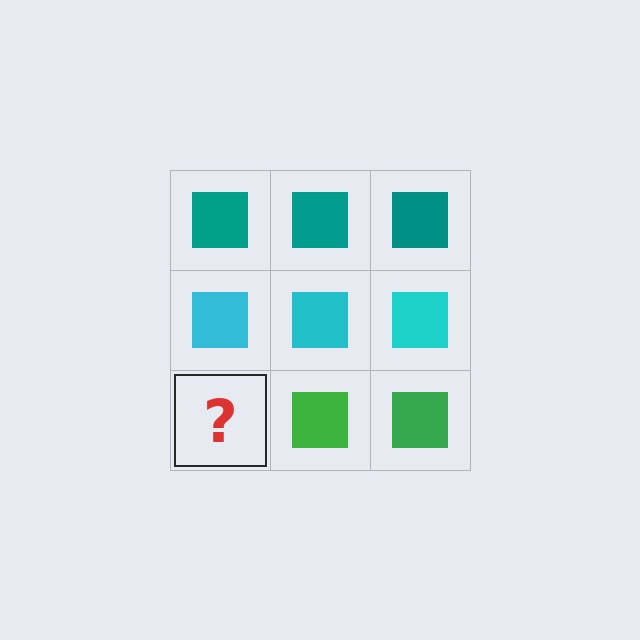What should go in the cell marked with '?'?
The missing cell should contain a green square.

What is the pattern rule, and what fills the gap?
The rule is that each row has a consistent color. The gap should be filled with a green square.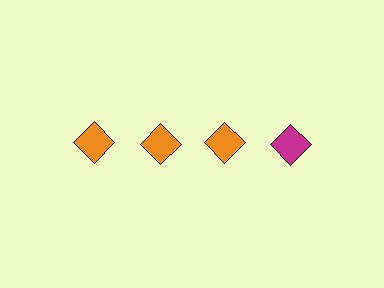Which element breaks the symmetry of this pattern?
The magenta diamond in the top row, second from right column breaks the symmetry. All other shapes are orange diamonds.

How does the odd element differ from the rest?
It has a different color: magenta instead of orange.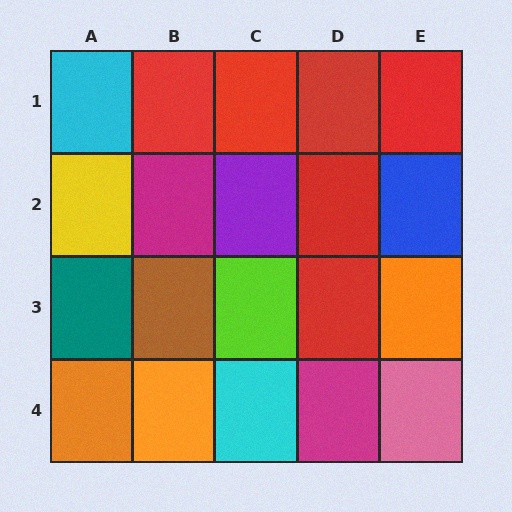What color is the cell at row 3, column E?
Orange.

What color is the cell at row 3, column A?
Teal.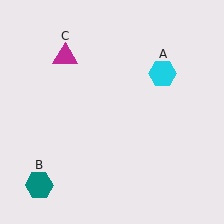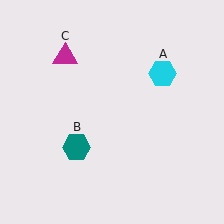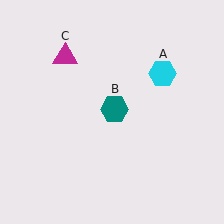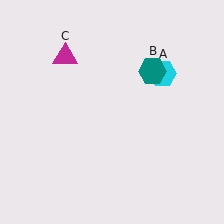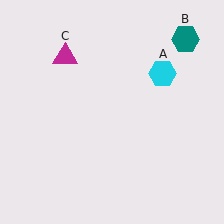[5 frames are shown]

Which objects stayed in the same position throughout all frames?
Cyan hexagon (object A) and magenta triangle (object C) remained stationary.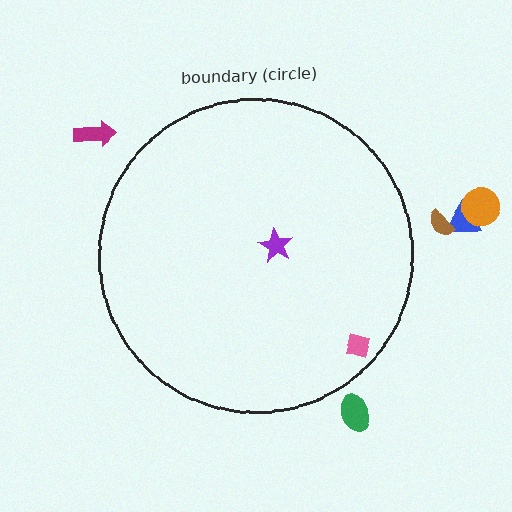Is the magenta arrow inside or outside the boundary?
Outside.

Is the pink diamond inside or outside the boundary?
Inside.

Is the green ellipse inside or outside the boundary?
Outside.